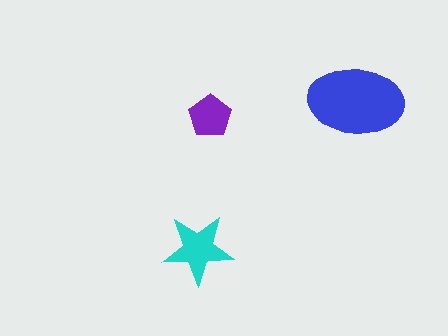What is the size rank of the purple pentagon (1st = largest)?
3rd.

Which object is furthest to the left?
The cyan star is leftmost.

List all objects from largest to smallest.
The blue ellipse, the cyan star, the purple pentagon.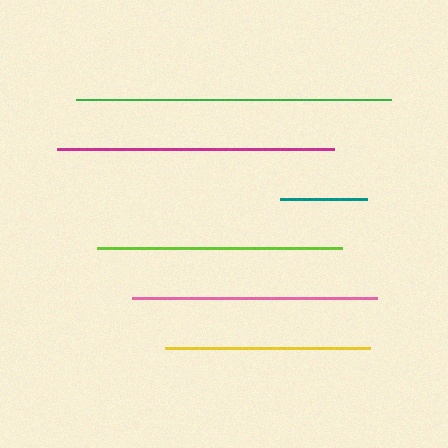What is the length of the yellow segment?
The yellow segment is approximately 205 pixels long.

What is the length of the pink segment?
The pink segment is approximately 246 pixels long.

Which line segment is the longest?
The green line is the longest at approximately 315 pixels.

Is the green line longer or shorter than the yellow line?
The green line is longer than the yellow line.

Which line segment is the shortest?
The teal line is the shortest at approximately 87 pixels.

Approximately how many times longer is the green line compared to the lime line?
The green line is approximately 1.3 times the length of the lime line.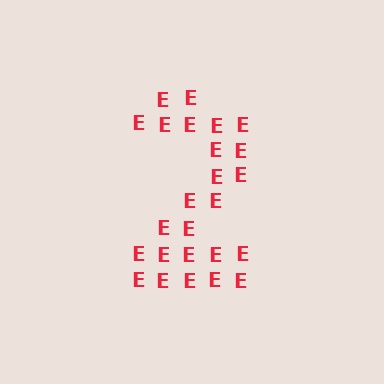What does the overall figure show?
The overall figure shows the digit 2.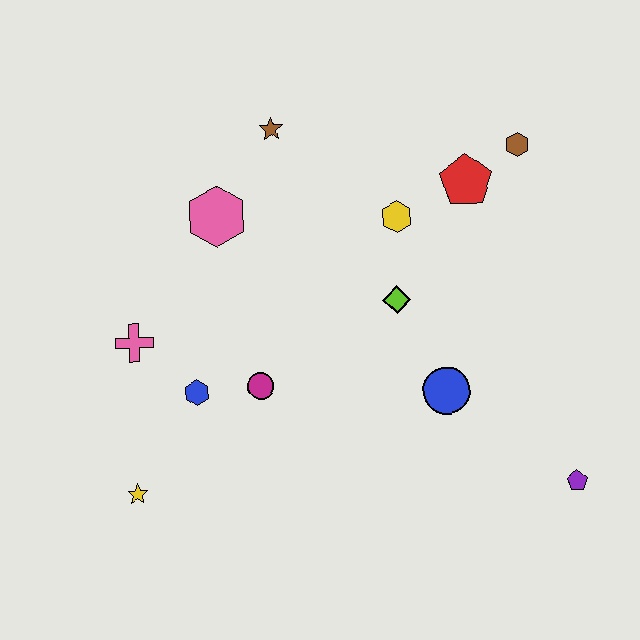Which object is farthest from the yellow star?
The brown hexagon is farthest from the yellow star.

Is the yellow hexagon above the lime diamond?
Yes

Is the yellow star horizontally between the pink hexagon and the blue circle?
No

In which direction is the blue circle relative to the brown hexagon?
The blue circle is below the brown hexagon.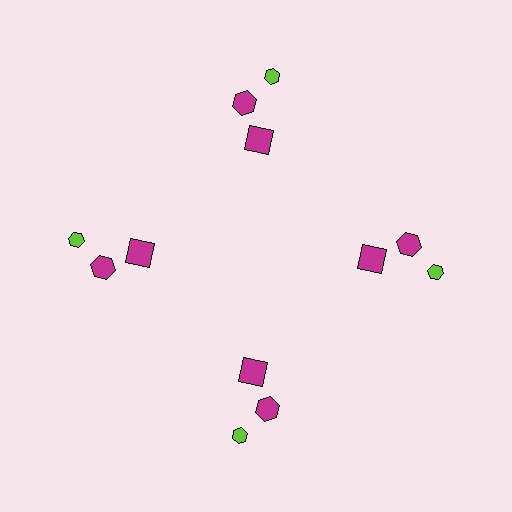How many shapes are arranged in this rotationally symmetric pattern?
There are 12 shapes, arranged in 4 groups of 3.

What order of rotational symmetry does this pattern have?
This pattern has 4-fold rotational symmetry.